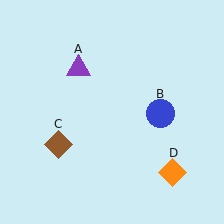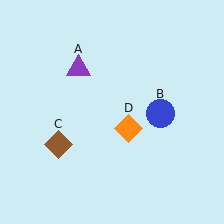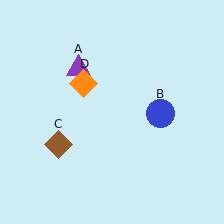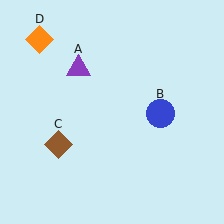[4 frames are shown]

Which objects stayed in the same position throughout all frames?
Purple triangle (object A) and blue circle (object B) and brown diamond (object C) remained stationary.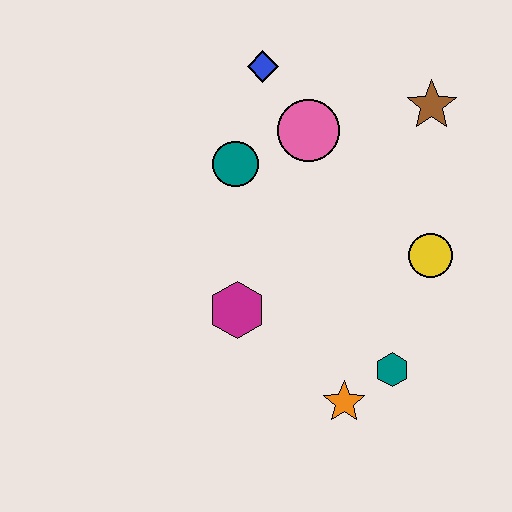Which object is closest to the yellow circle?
The teal hexagon is closest to the yellow circle.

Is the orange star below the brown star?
Yes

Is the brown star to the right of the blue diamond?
Yes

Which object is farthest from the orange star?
The blue diamond is farthest from the orange star.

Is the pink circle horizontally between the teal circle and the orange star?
Yes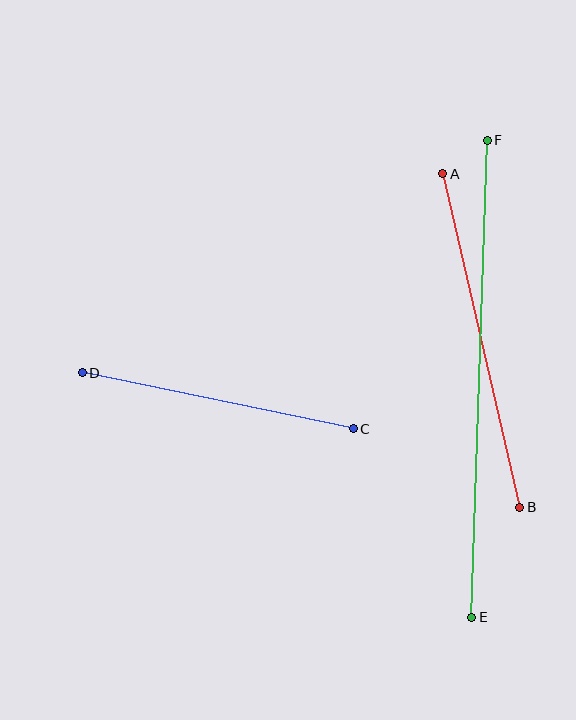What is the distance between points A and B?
The distance is approximately 342 pixels.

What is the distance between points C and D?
The distance is approximately 277 pixels.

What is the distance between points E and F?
The distance is approximately 477 pixels.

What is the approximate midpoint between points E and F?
The midpoint is at approximately (480, 379) pixels.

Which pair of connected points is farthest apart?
Points E and F are farthest apart.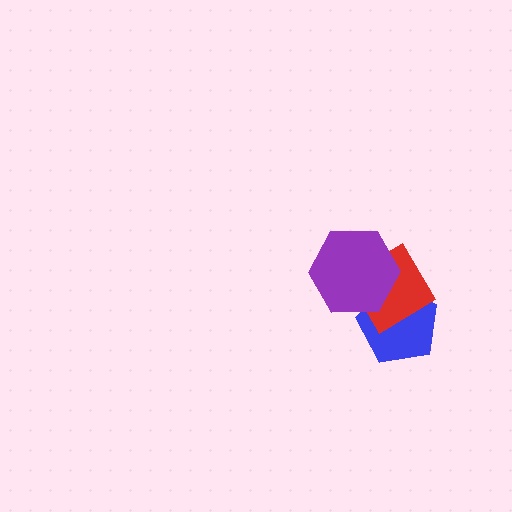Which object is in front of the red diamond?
The purple hexagon is in front of the red diamond.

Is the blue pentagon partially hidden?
Yes, it is partially covered by another shape.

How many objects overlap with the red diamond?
2 objects overlap with the red diamond.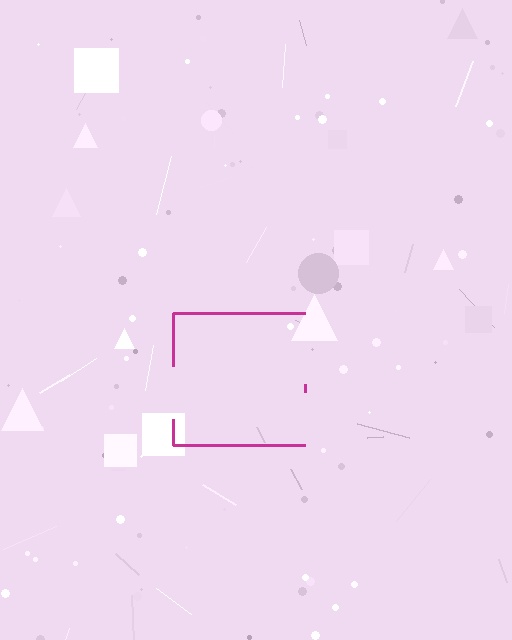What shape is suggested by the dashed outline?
The dashed outline suggests a square.